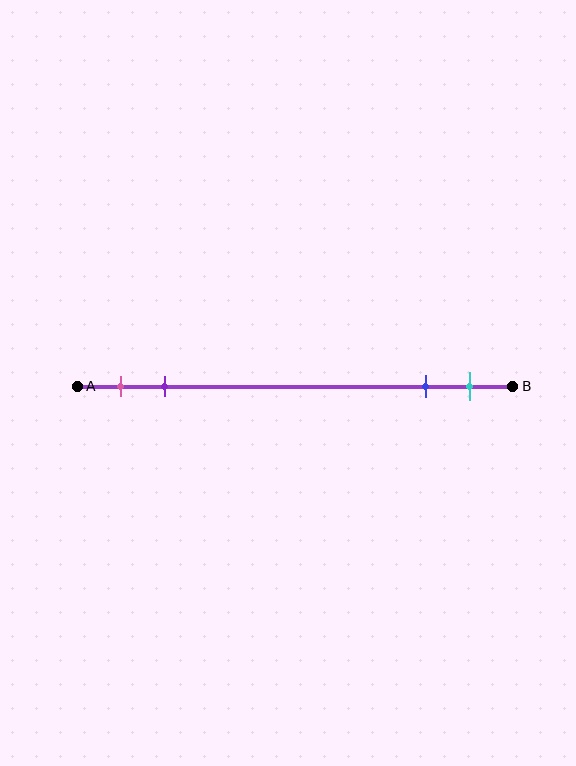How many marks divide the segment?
There are 4 marks dividing the segment.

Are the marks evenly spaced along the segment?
No, the marks are not evenly spaced.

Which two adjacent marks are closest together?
The blue and cyan marks are the closest adjacent pair.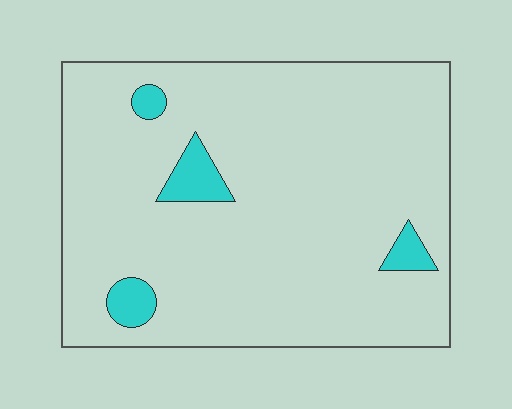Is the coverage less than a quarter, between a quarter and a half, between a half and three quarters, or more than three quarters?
Less than a quarter.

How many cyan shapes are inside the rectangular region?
4.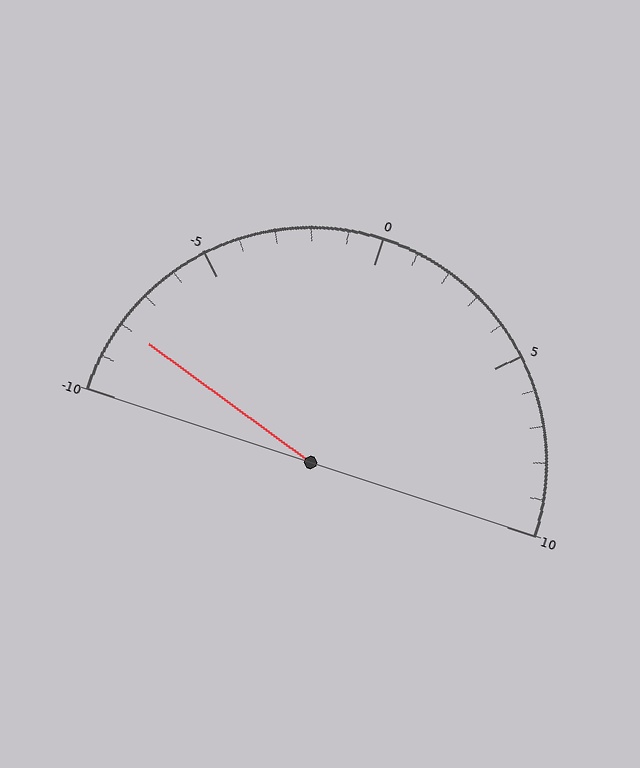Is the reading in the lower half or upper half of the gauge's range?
The reading is in the lower half of the range (-10 to 10).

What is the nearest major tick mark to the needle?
The nearest major tick mark is -10.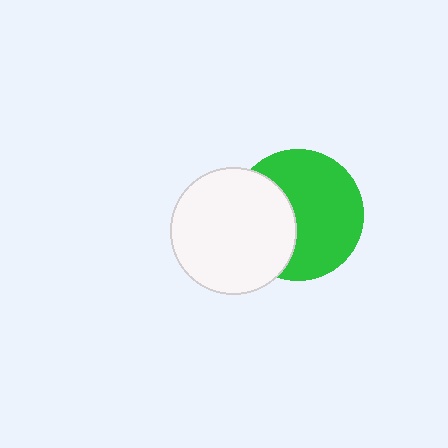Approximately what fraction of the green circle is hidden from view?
Roughly 36% of the green circle is hidden behind the white circle.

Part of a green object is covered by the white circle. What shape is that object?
It is a circle.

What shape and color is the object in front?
The object in front is a white circle.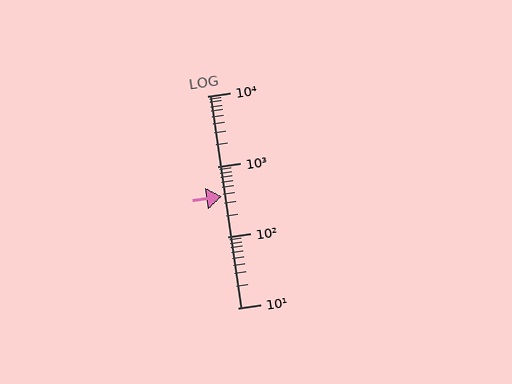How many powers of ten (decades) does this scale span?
The scale spans 3 decades, from 10 to 10000.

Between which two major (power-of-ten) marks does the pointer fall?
The pointer is between 100 and 1000.